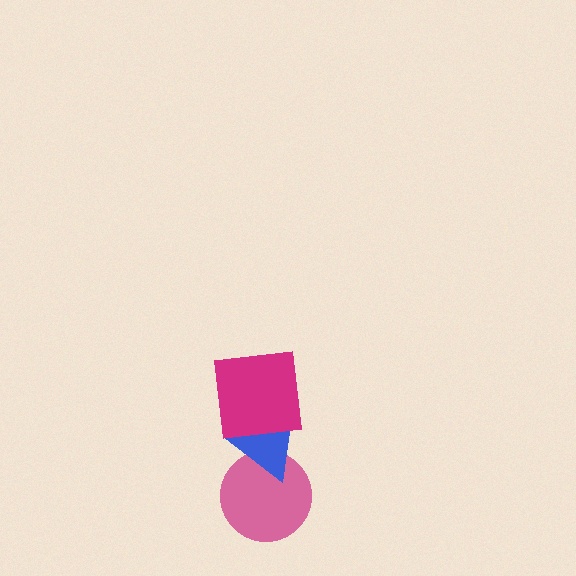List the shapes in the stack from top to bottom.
From top to bottom: the magenta square, the blue triangle, the pink circle.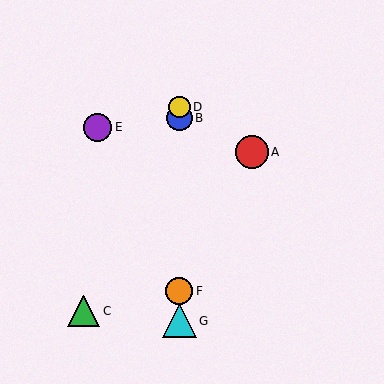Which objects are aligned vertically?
Objects B, D, F, G are aligned vertically.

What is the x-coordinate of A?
Object A is at x≈252.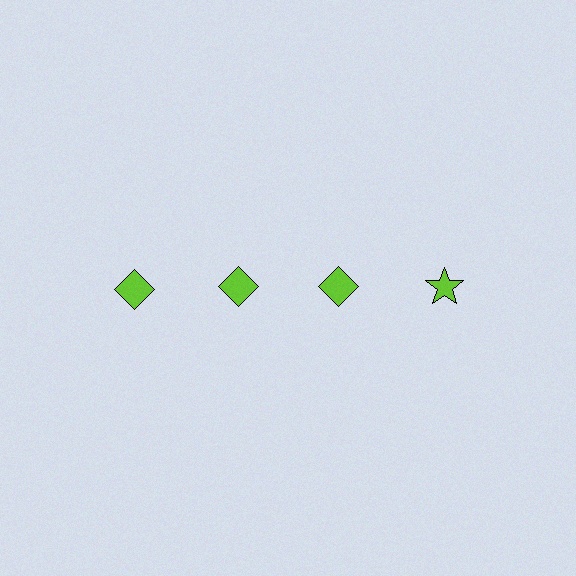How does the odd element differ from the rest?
It has a different shape: star instead of diamond.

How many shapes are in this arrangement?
There are 4 shapes arranged in a grid pattern.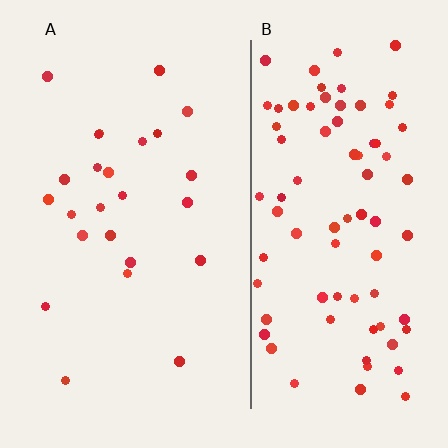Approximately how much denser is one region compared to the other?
Approximately 3.4× — region B over region A.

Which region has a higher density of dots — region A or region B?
B (the right).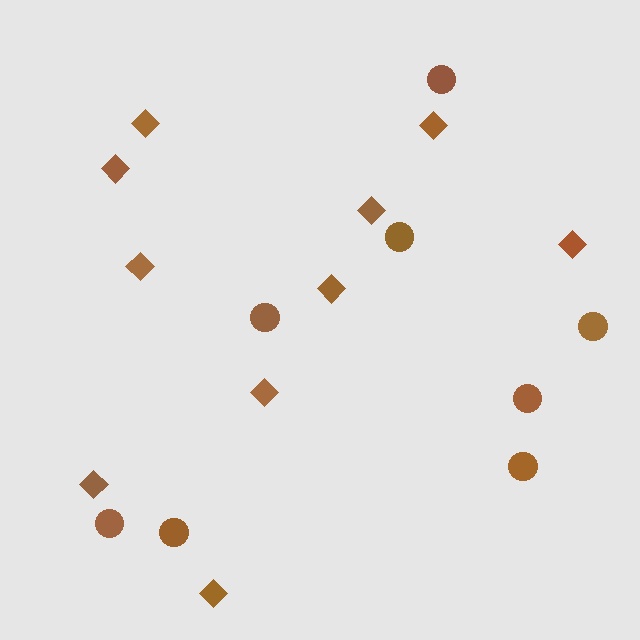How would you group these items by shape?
There are 2 groups: one group of circles (8) and one group of diamonds (10).